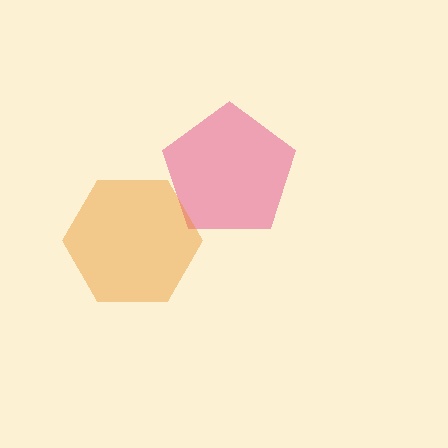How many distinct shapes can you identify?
There are 2 distinct shapes: a pink pentagon, an orange hexagon.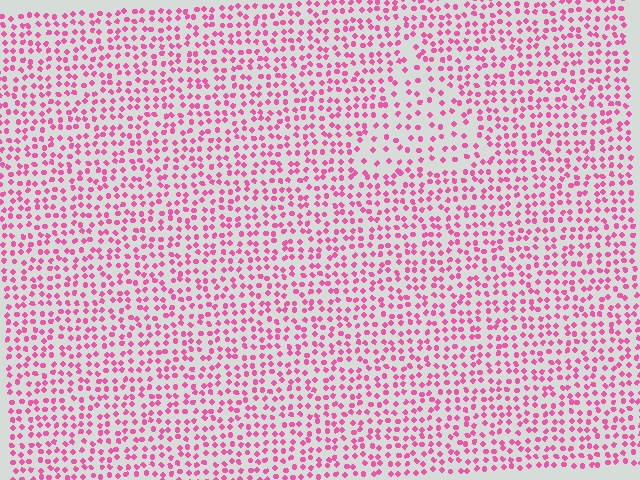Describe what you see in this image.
The image contains small pink elements arranged at two different densities. A triangle-shaped region is visible where the elements are less densely packed than the surrounding area.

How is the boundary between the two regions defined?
The boundary is defined by a change in element density (approximately 1.7x ratio). All elements are the same color, size, and shape.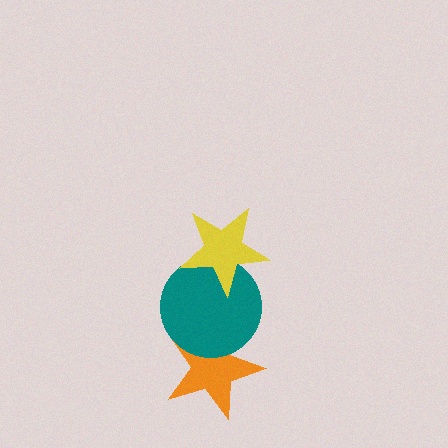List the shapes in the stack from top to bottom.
From top to bottom: the yellow star, the teal circle, the orange star.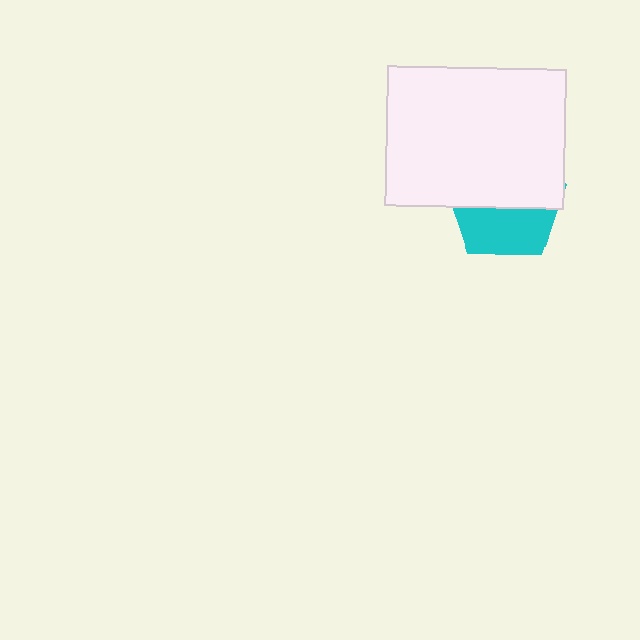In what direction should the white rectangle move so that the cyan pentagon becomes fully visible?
The white rectangle should move up. That is the shortest direction to clear the overlap and leave the cyan pentagon fully visible.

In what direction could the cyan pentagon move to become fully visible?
The cyan pentagon could move down. That would shift it out from behind the white rectangle entirely.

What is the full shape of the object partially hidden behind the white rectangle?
The partially hidden object is a cyan pentagon.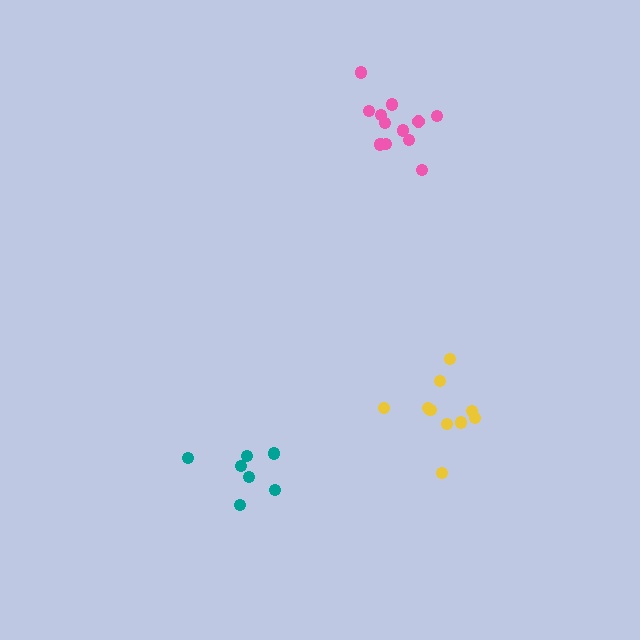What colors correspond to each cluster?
The clusters are colored: yellow, pink, teal.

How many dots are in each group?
Group 1: 10 dots, Group 2: 13 dots, Group 3: 7 dots (30 total).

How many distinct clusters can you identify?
There are 3 distinct clusters.